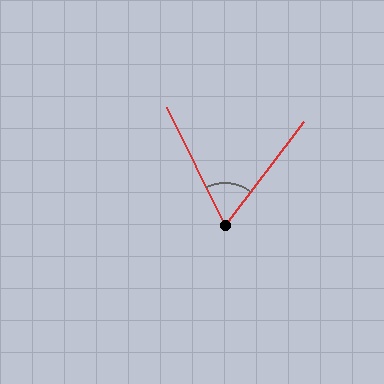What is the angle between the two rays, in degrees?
Approximately 63 degrees.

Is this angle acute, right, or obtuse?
It is acute.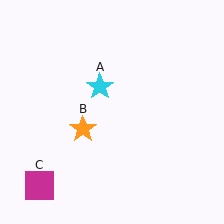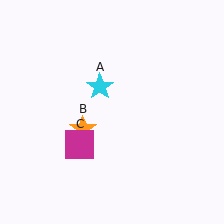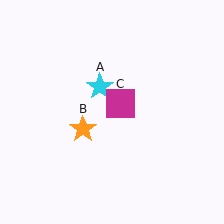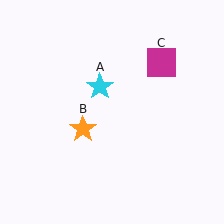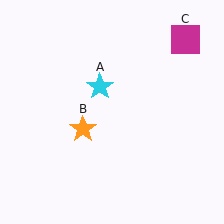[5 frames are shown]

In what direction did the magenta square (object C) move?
The magenta square (object C) moved up and to the right.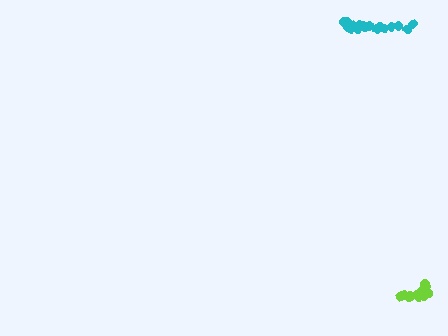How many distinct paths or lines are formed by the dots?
There are 2 distinct paths.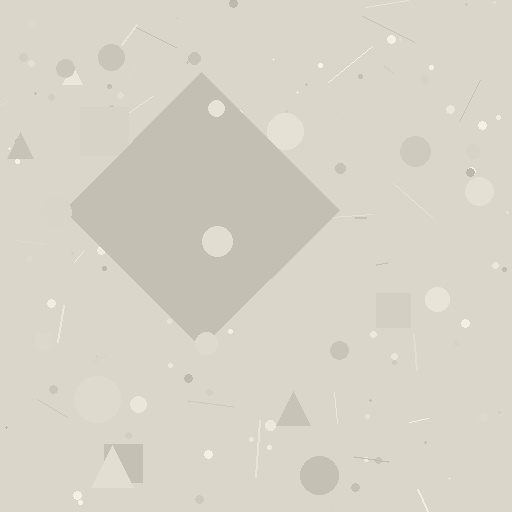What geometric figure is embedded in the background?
A diamond is embedded in the background.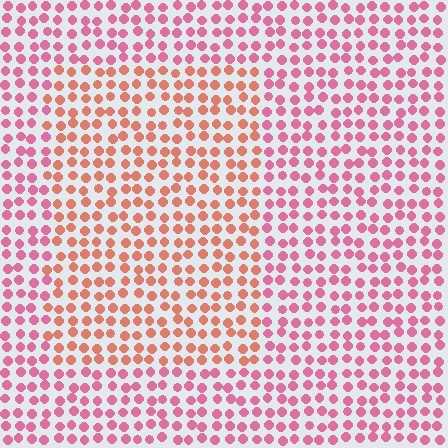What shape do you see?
I see a rectangle.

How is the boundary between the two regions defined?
The boundary is defined purely by a slight shift in hue (about 36 degrees). Spacing, size, and orientation are identical on both sides.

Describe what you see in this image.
The image is filled with small pink elements in a uniform arrangement. A rectangle-shaped region is visible where the elements are tinted to a slightly different hue, forming a subtle color boundary.